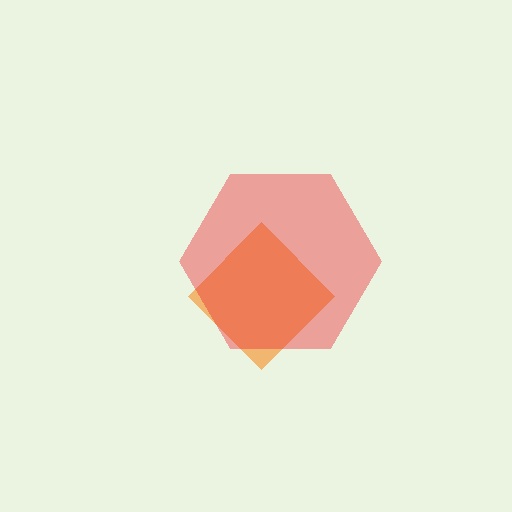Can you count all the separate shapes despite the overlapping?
Yes, there are 2 separate shapes.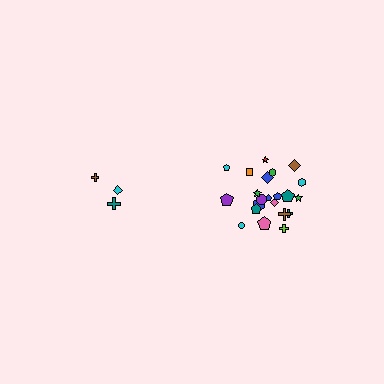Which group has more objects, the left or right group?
The right group.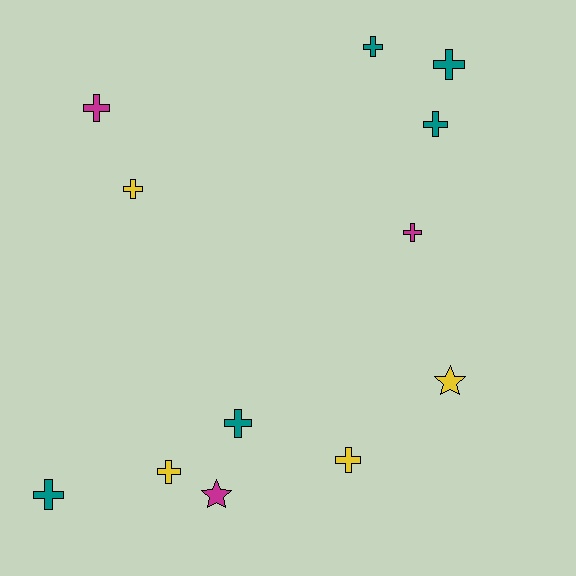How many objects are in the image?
There are 12 objects.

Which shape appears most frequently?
Cross, with 10 objects.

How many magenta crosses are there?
There are 2 magenta crosses.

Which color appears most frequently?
Teal, with 5 objects.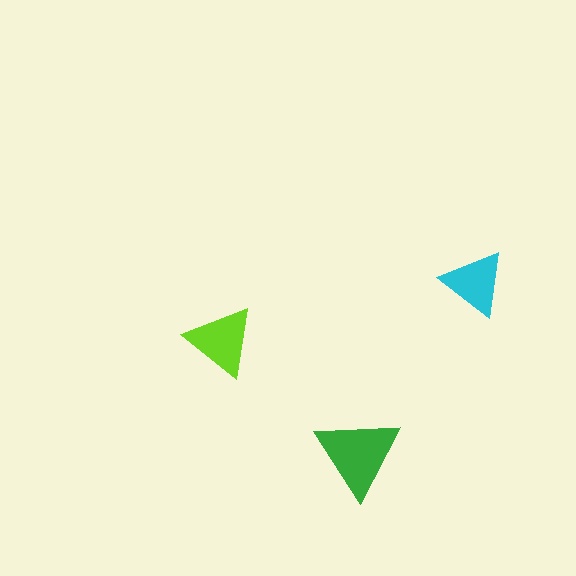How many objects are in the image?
There are 3 objects in the image.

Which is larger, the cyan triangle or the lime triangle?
The lime one.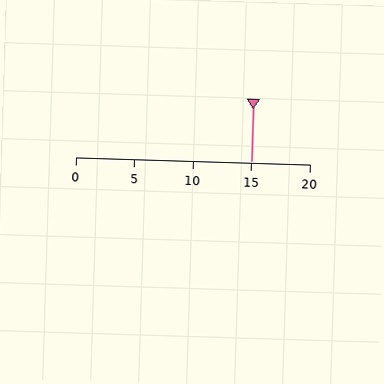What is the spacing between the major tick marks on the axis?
The major ticks are spaced 5 apart.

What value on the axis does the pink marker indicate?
The marker indicates approximately 15.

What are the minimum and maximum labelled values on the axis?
The axis runs from 0 to 20.